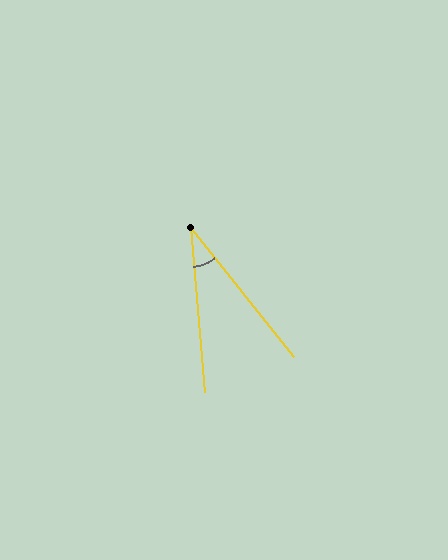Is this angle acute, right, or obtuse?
It is acute.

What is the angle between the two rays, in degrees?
Approximately 34 degrees.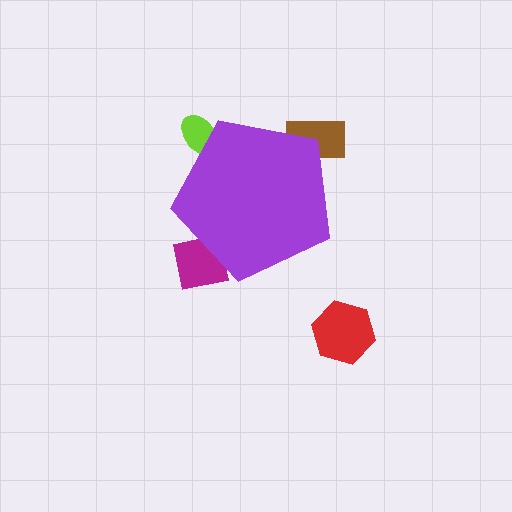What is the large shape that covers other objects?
A purple pentagon.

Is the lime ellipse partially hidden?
Yes, the lime ellipse is partially hidden behind the purple pentagon.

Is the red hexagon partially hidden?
No, the red hexagon is fully visible.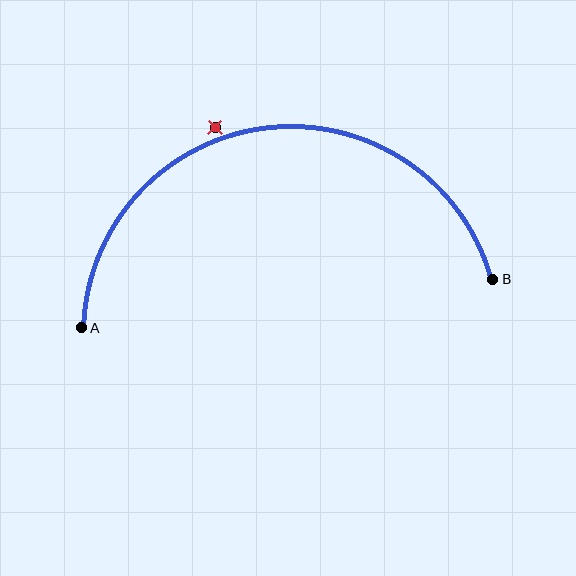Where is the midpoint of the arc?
The arc midpoint is the point on the curve farthest from the straight line joining A and B. It sits above that line.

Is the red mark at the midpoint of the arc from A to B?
No — the red mark does not lie on the arc at all. It sits slightly outside the curve.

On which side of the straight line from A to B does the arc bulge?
The arc bulges above the straight line connecting A and B.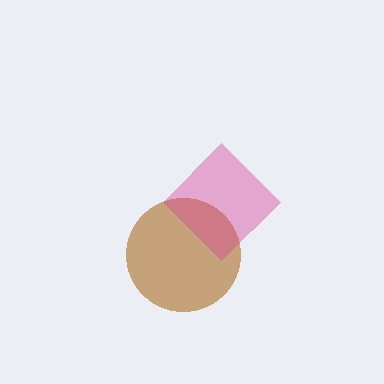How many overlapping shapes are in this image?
There are 2 overlapping shapes in the image.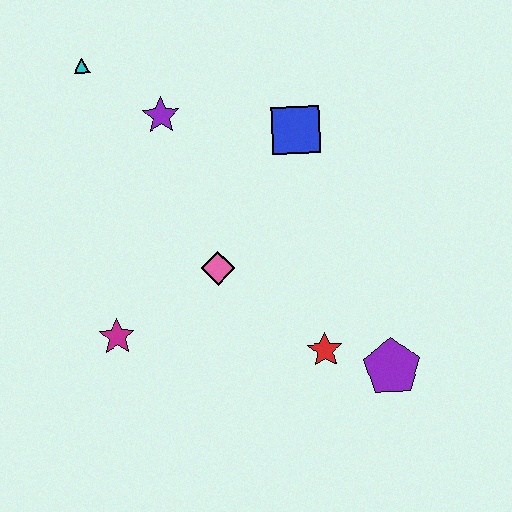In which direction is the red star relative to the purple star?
The red star is below the purple star.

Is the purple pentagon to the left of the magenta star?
No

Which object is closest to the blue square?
The purple star is closest to the blue square.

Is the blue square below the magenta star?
No